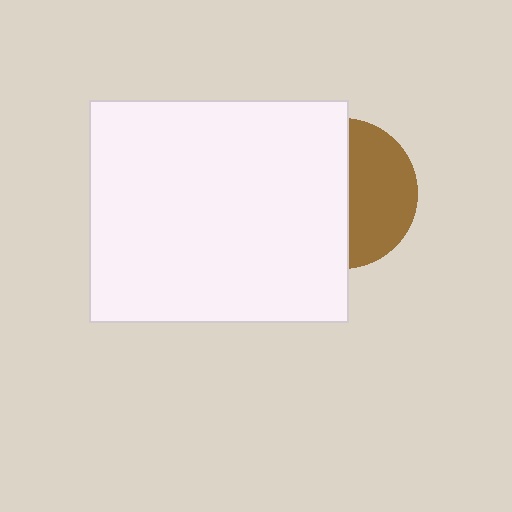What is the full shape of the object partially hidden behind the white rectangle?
The partially hidden object is a brown circle.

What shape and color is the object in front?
The object in front is a white rectangle.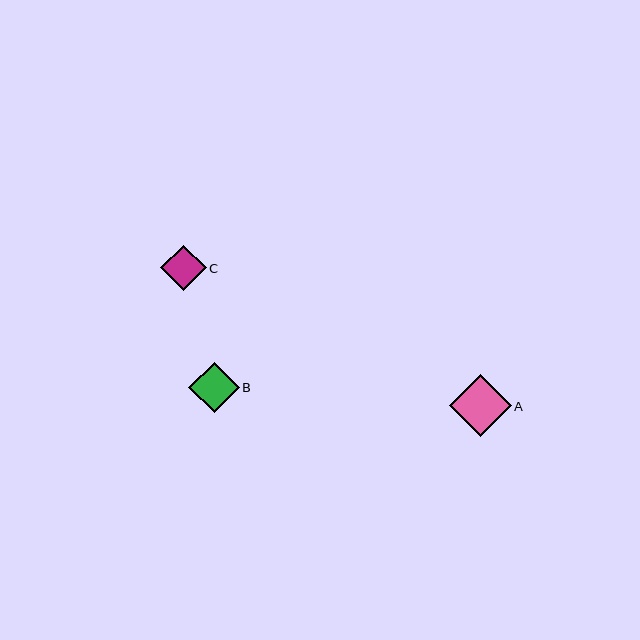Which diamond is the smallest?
Diamond C is the smallest with a size of approximately 45 pixels.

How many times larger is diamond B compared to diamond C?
Diamond B is approximately 1.1 times the size of diamond C.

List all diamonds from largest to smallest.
From largest to smallest: A, B, C.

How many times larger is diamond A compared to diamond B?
Diamond A is approximately 1.2 times the size of diamond B.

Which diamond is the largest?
Diamond A is the largest with a size of approximately 62 pixels.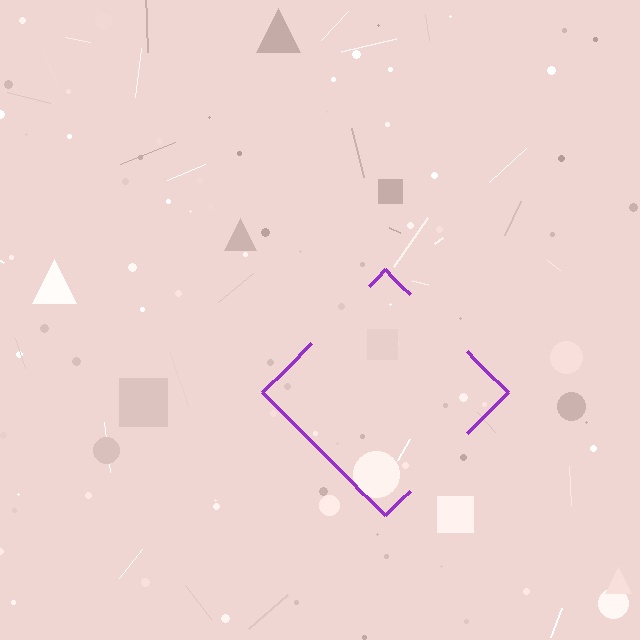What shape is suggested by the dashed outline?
The dashed outline suggests a diamond.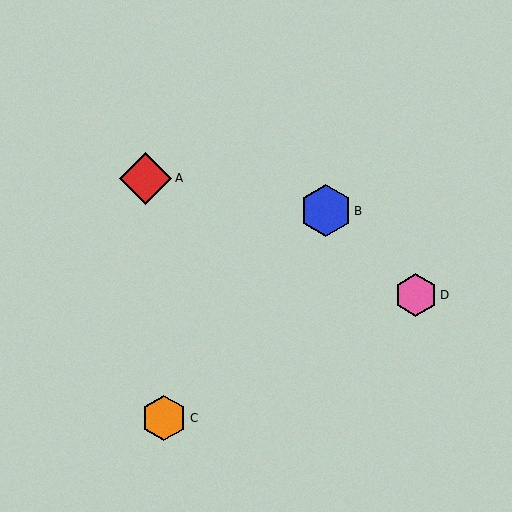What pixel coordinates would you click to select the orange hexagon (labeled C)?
Click at (164, 418) to select the orange hexagon C.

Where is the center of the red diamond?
The center of the red diamond is at (146, 178).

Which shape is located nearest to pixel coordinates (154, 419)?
The orange hexagon (labeled C) at (164, 418) is nearest to that location.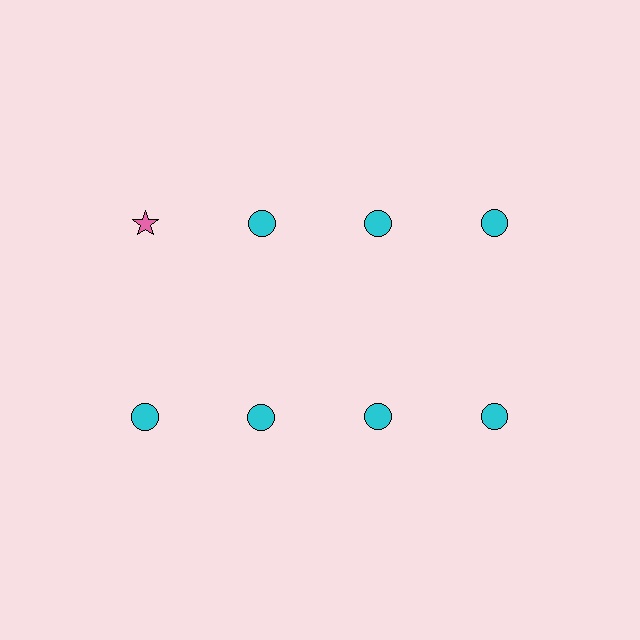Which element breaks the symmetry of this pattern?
The pink star in the top row, leftmost column breaks the symmetry. All other shapes are cyan circles.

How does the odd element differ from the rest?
It differs in both color (pink instead of cyan) and shape (star instead of circle).